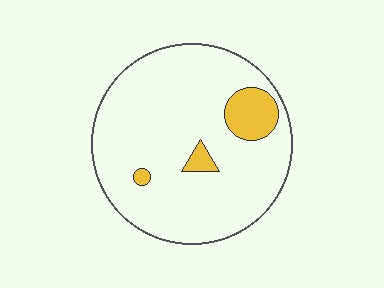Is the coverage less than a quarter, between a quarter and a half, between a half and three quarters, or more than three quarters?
Less than a quarter.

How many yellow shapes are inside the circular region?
3.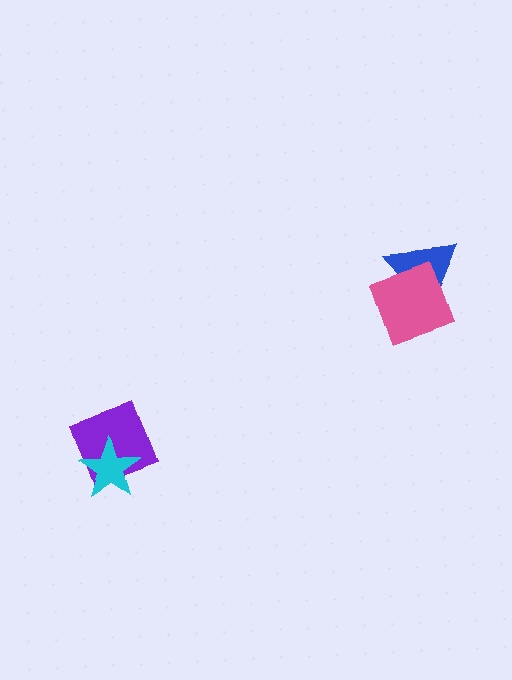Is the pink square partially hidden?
No, no other shape covers it.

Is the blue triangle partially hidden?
Yes, it is partially covered by another shape.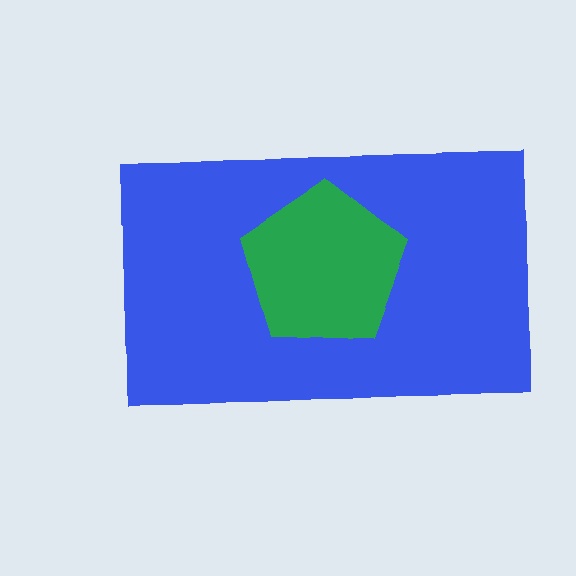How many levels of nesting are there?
2.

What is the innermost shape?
The green pentagon.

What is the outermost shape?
The blue rectangle.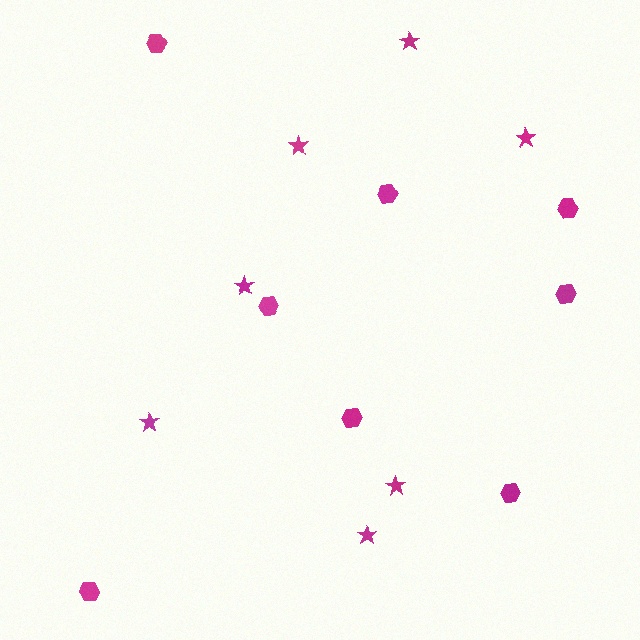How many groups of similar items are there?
There are 2 groups: one group of hexagons (8) and one group of stars (7).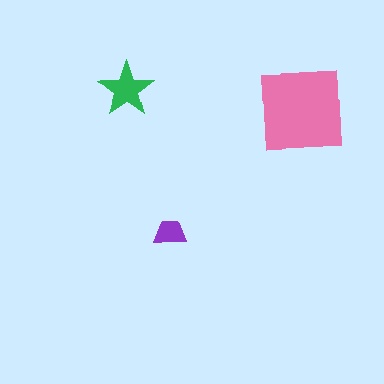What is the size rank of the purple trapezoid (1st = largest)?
3rd.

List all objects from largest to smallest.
The pink square, the green star, the purple trapezoid.